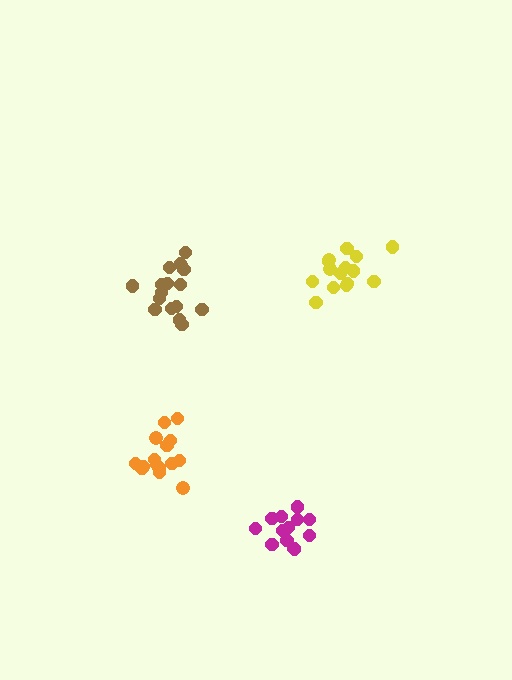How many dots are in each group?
Group 1: 15 dots, Group 2: 13 dots, Group 3: 17 dots, Group 4: 15 dots (60 total).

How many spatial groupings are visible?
There are 4 spatial groupings.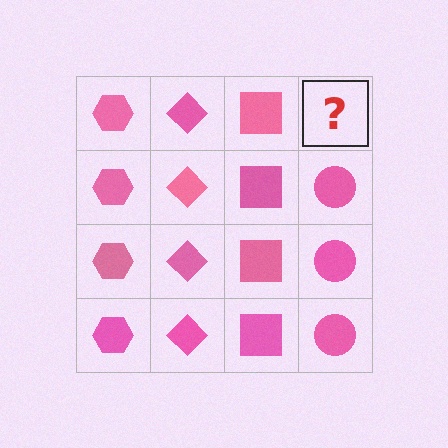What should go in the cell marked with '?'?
The missing cell should contain a pink circle.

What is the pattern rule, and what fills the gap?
The rule is that each column has a consistent shape. The gap should be filled with a pink circle.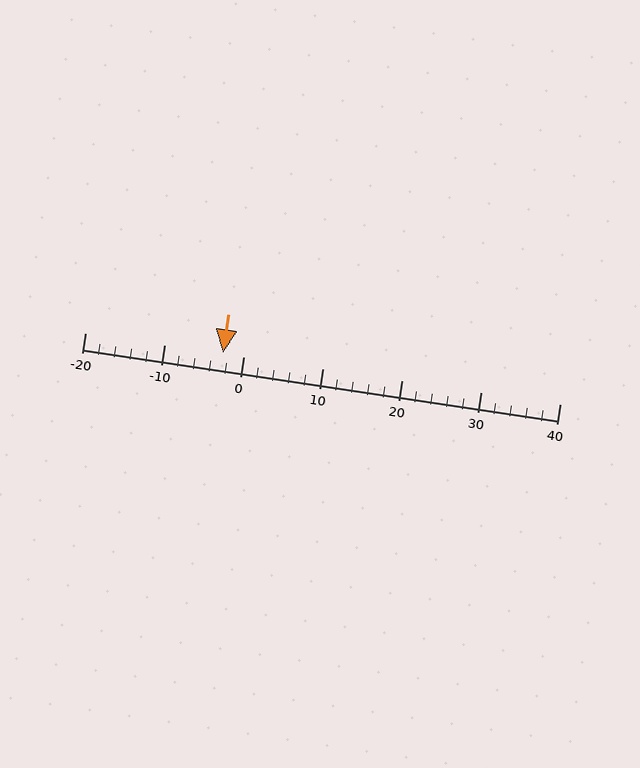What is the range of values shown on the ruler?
The ruler shows values from -20 to 40.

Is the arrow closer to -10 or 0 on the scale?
The arrow is closer to 0.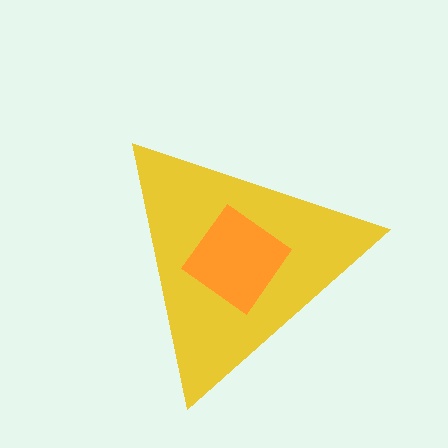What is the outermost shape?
The yellow triangle.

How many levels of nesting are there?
2.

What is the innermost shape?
The orange diamond.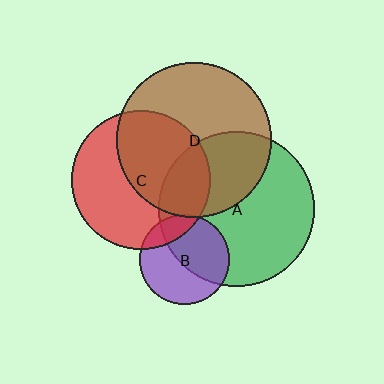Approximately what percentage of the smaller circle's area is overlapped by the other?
Approximately 15%.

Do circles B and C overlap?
Yes.